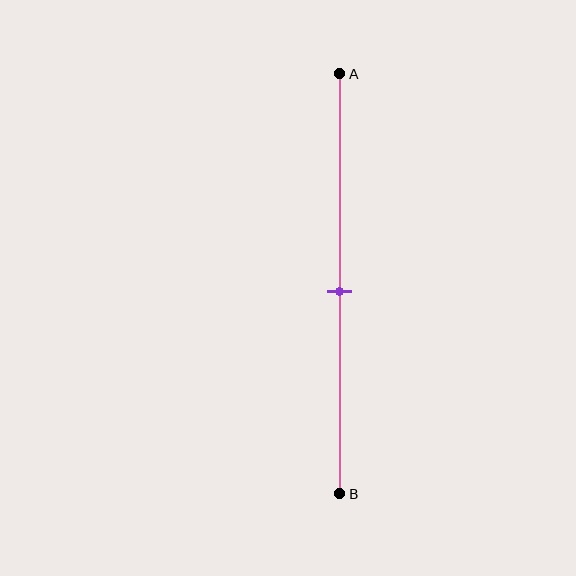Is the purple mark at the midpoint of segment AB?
Yes, the mark is approximately at the midpoint.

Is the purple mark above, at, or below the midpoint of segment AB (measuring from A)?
The purple mark is approximately at the midpoint of segment AB.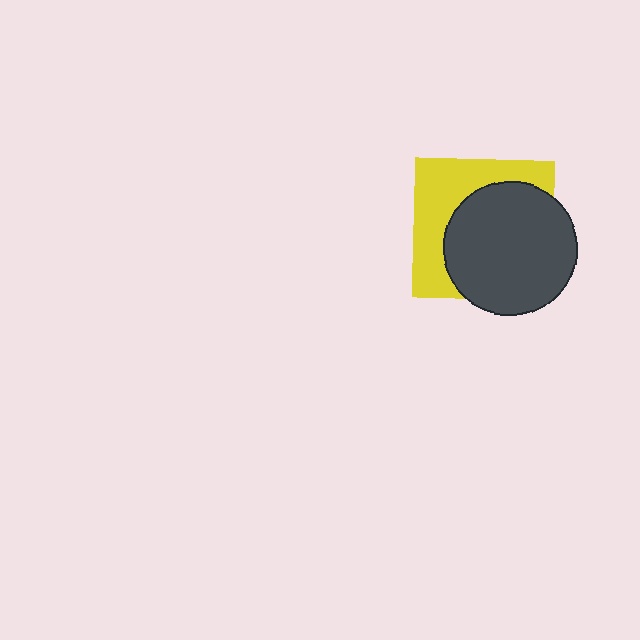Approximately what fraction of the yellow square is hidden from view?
Roughly 59% of the yellow square is hidden behind the dark gray circle.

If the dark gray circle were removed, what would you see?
You would see the complete yellow square.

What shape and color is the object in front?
The object in front is a dark gray circle.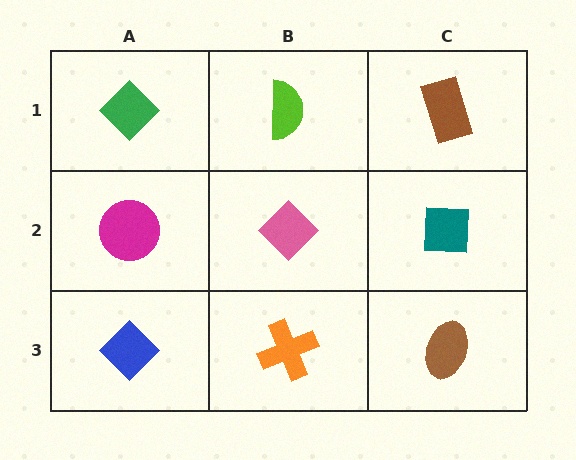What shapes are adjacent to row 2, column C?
A brown rectangle (row 1, column C), a brown ellipse (row 3, column C), a pink diamond (row 2, column B).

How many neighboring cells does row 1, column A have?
2.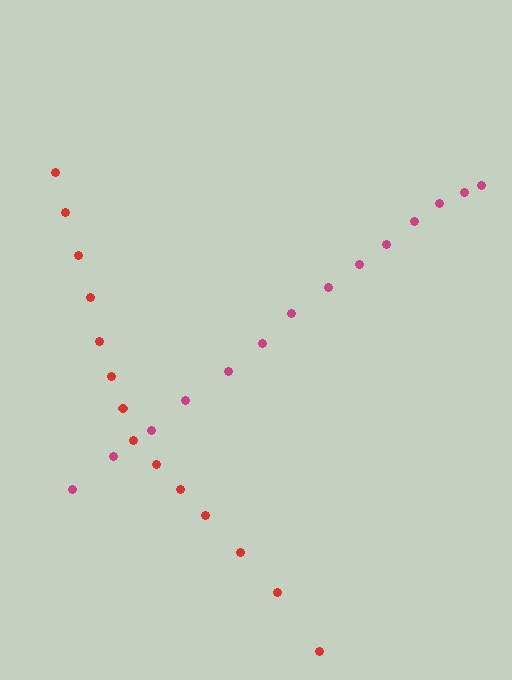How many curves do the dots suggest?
There are 2 distinct paths.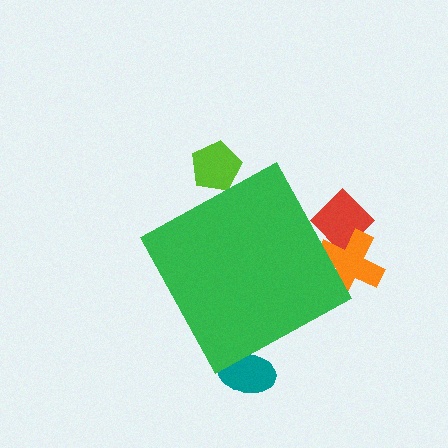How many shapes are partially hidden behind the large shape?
4 shapes are partially hidden.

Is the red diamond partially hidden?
Yes, the red diamond is partially hidden behind the green diamond.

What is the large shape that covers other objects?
A green diamond.